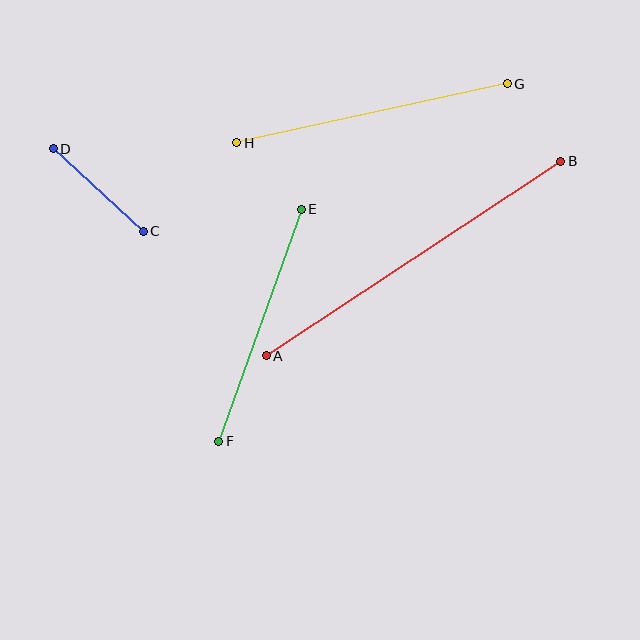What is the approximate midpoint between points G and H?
The midpoint is at approximately (372, 113) pixels.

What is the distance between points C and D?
The distance is approximately 122 pixels.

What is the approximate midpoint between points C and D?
The midpoint is at approximately (98, 190) pixels.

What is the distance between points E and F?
The distance is approximately 246 pixels.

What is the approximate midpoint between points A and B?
The midpoint is at approximately (413, 259) pixels.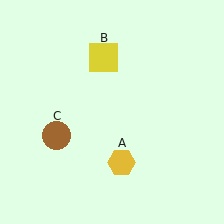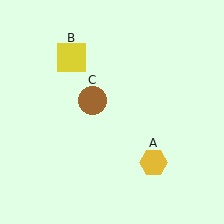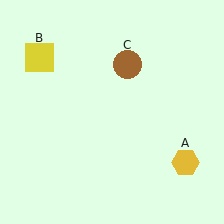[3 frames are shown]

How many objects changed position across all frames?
3 objects changed position: yellow hexagon (object A), yellow square (object B), brown circle (object C).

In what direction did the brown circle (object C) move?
The brown circle (object C) moved up and to the right.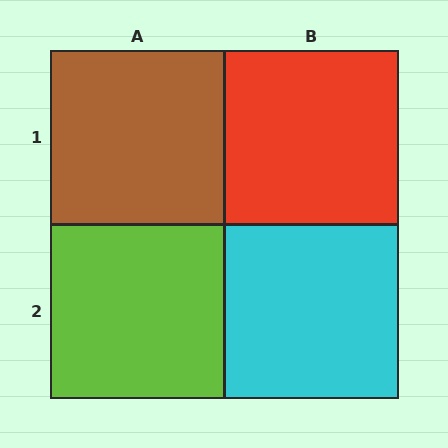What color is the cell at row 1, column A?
Brown.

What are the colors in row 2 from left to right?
Lime, cyan.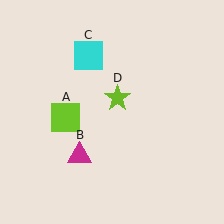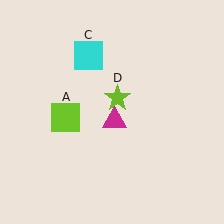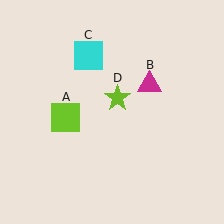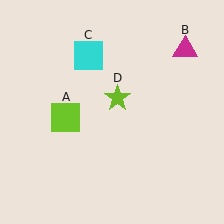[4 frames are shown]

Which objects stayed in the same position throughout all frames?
Lime square (object A) and cyan square (object C) and lime star (object D) remained stationary.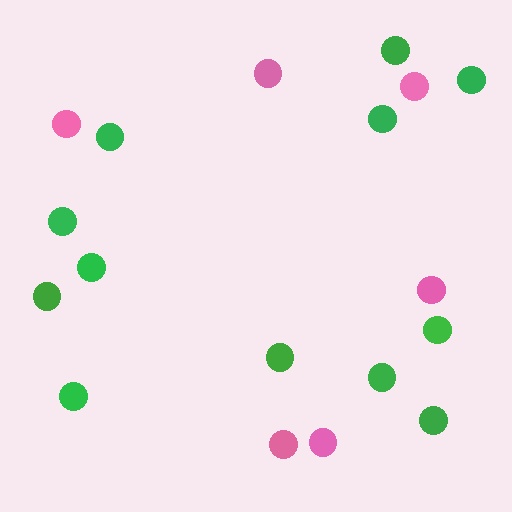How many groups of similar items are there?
There are 2 groups: one group of pink circles (6) and one group of green circles (12).